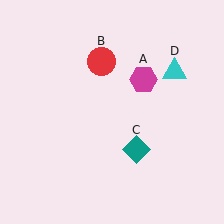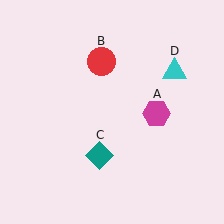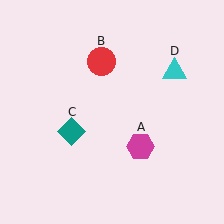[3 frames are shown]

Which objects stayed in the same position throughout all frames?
Red circle (object B) and cyan triangle (object D) remained stationary.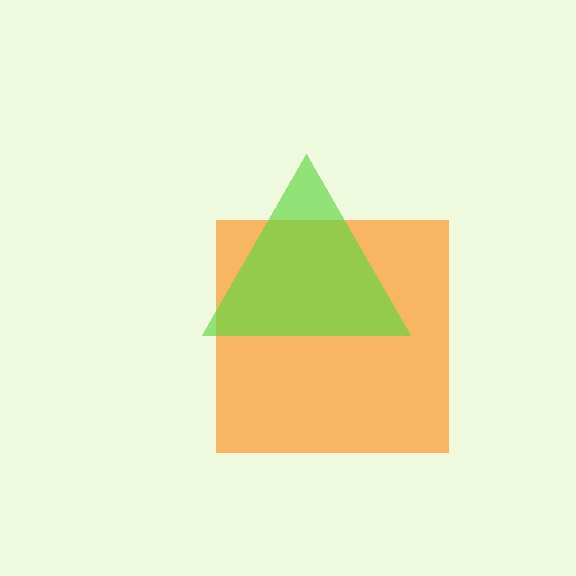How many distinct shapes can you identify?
There are 2 distinct shapes: an orange square, a lime triangle.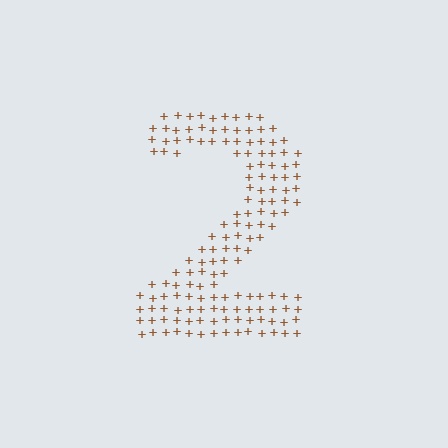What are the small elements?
The small elements are plus signs.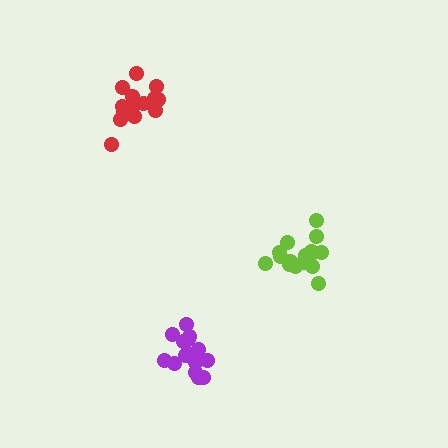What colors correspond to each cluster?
The clusters are colored: red, lime, purple.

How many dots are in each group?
Group 1: 16 dots, Group 2: 16 dots, Group 3: 15 dots (47 total).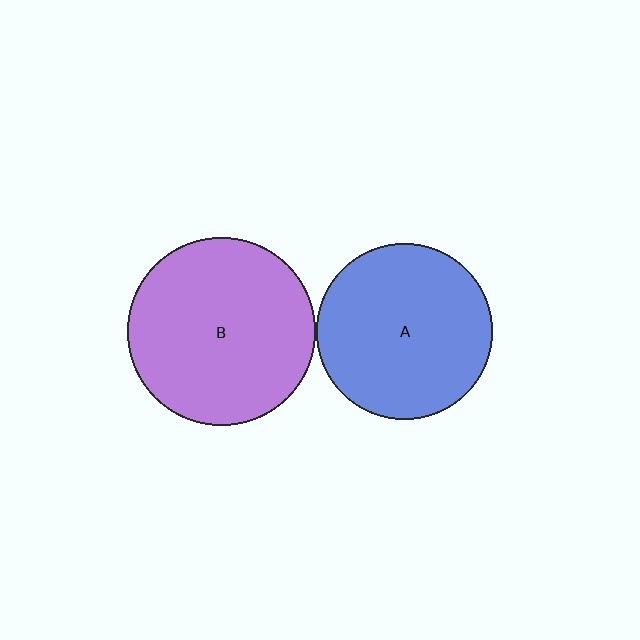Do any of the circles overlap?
No, none of the circles overlap.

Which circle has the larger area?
Circle B (purple).